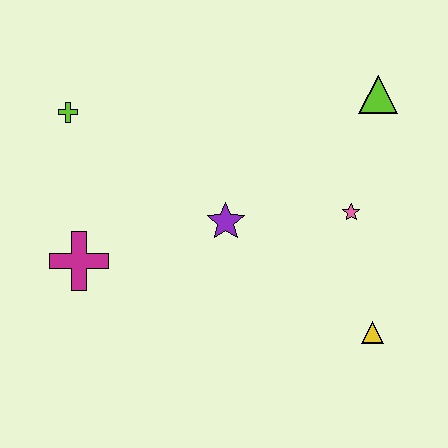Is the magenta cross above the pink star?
No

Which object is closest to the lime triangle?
The pink star is closest to the lime triangle.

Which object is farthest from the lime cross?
The yellow triangle is farthest from the lime cross.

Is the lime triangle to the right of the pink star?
Yes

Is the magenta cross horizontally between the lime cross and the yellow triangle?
Yes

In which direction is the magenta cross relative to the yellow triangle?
The magenta cross is to the left of the yellow triangle.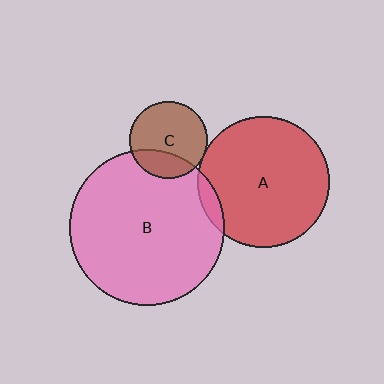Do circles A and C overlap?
Yes.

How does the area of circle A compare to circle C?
Approximately 2.9 times.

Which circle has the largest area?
Circle B (pink).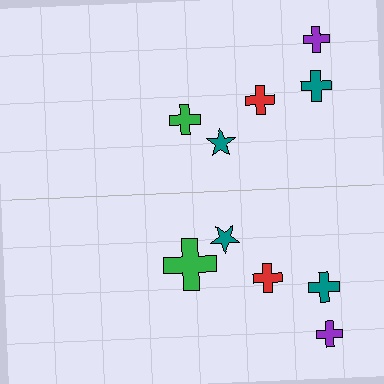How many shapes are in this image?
There are 10 shapes in this image.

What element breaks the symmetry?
The green cross on the bottom side has a different size than its mirror counterpart.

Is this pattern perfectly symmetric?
No, the pattern is not perfectly symmetric. The green cross on the bottom side has a different size than its mirror counterpart.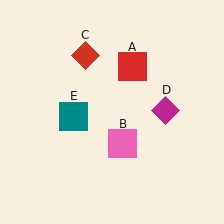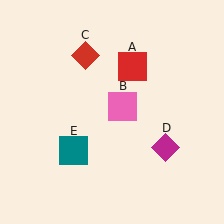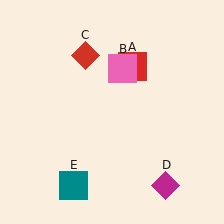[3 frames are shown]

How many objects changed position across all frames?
3 objects changed position: pink square (object B), magenta diamond (object D), teal square (object E).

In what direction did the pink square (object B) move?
The pink square (object B) moved up.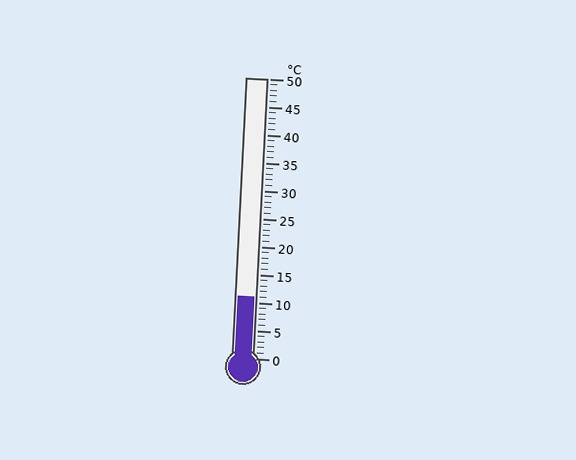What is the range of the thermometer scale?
The thermometer scale ranges from 0°C to 50°C.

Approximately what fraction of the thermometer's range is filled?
The thermometer is filled to approximately 20% of its range.